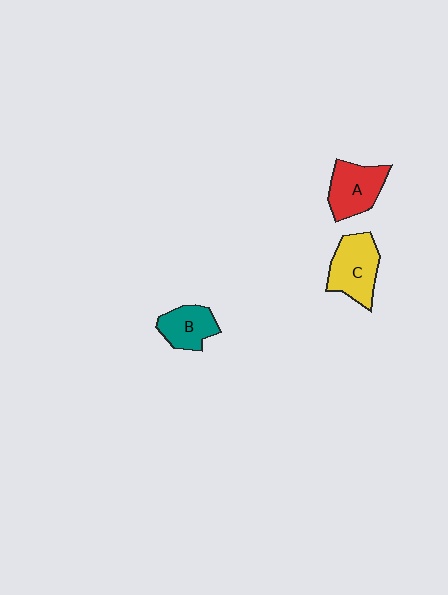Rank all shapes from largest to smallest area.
From largest to smallest: C (yellow), A (red), B (teal).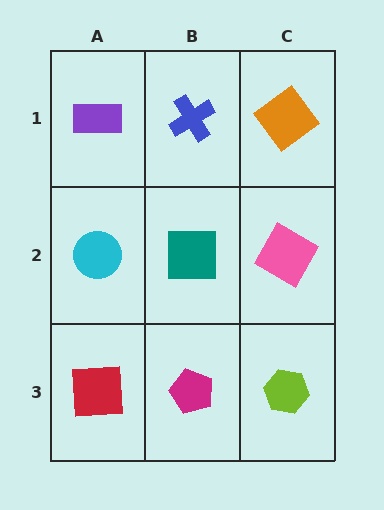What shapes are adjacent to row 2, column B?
A blue cross (row 1, column B), a magenta pentagon (row 3, column B), a cyan circle (row 2, column A), a pink square (row 2, column C).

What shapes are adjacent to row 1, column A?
A cyan circle (row 2, column A), a blue cross (row 1, column B).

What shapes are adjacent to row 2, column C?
An orange diamond (row 1, column C), a lime hexagon (row 3, column C), a teal square (row 2, column B).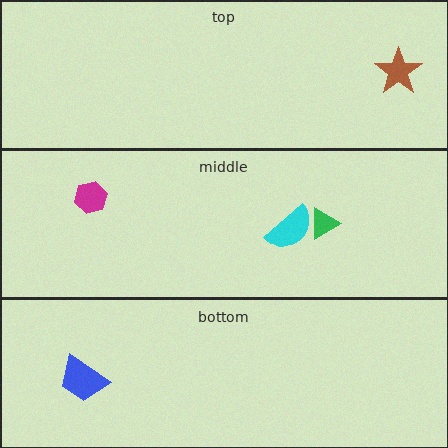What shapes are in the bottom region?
The blue trapezoid.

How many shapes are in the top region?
1.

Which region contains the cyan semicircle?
The middle region.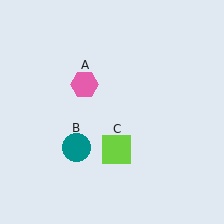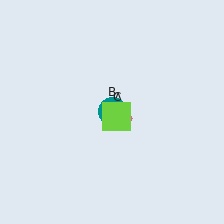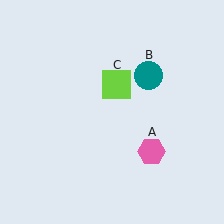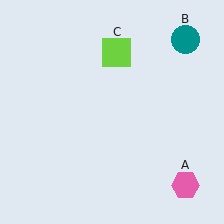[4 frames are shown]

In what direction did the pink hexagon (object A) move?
The pink hexagon (object A) moved down and to the right.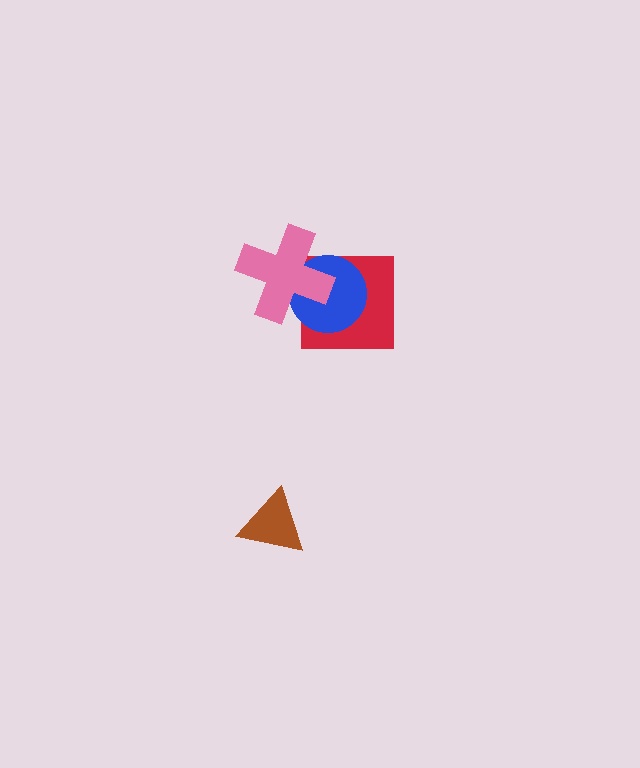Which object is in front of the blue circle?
The pink cross is in front of the blue circle.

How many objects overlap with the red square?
2 objects overlap with the red square.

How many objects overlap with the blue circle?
2 objects overlap with the blue circle.